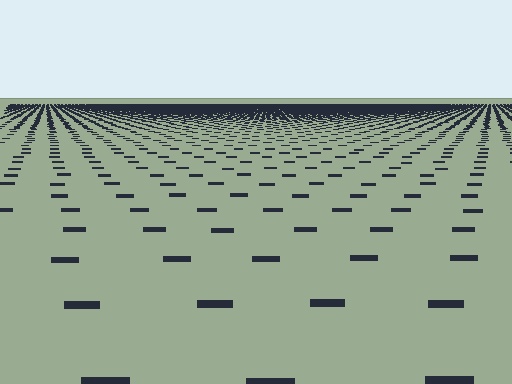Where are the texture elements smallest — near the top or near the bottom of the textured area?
Near the top.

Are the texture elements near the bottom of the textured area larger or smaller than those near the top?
Larger. Near the bottom, elements are closer to the viewer and appear at a bigger on-screen size.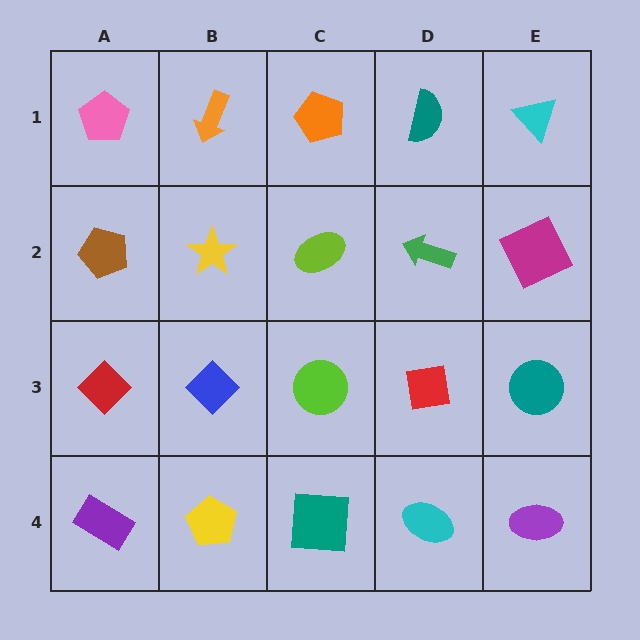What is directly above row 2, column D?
A teal semicircle.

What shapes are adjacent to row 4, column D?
A red square (row 3, column D), a teal square (row 4, column C), a purple ellipse (row 4, column E).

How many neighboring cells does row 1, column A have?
2.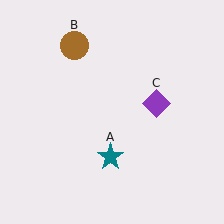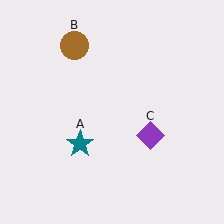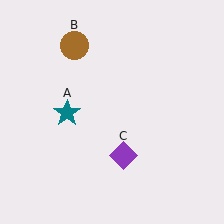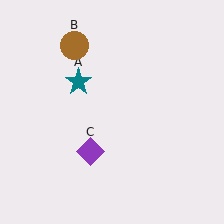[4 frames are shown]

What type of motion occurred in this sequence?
The teal star (object A), purple diamond (object C) rotated clockwise around the center of the scene.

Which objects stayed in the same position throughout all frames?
Brown circle (object B) remained stationary.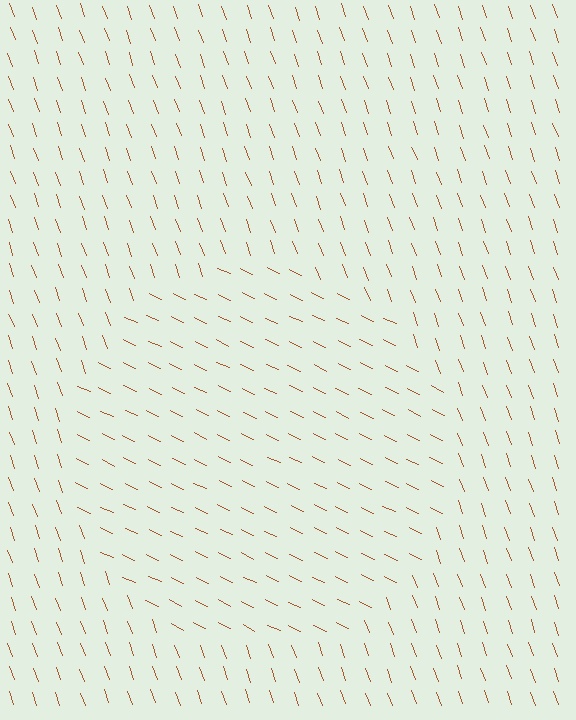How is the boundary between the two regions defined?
The boundary is defined purely by a change in line orientation (approximately 45 degrees difference). All lines are the same color and thickness.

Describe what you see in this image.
The image is filled with small brown line segments. A circle region in the image has lines oriented differently from the surrounding lines, creating a visible texture boundary.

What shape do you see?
I see a circle.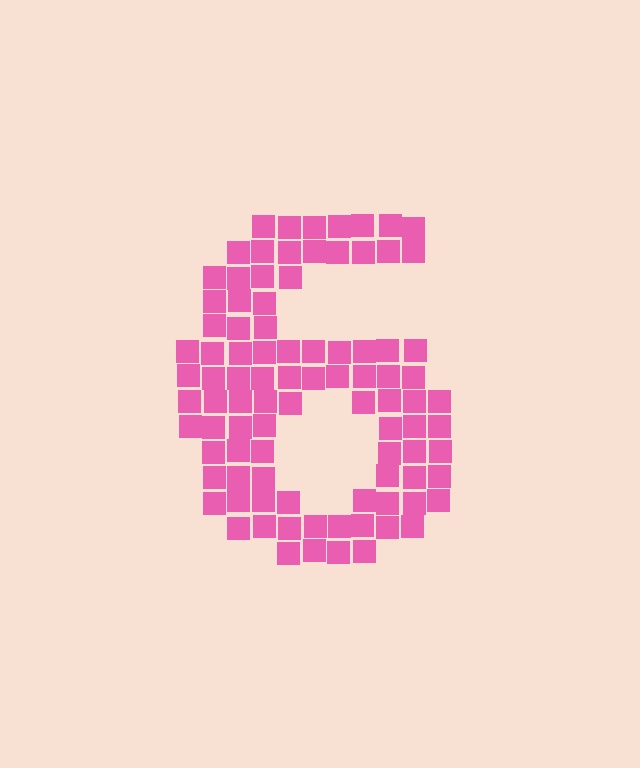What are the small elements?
The small elements are squares.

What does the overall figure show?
The overall figure shows the digit 6.